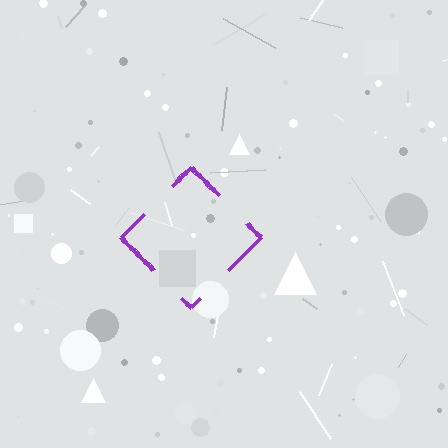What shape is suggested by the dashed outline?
The dashed outline suggests a diamond.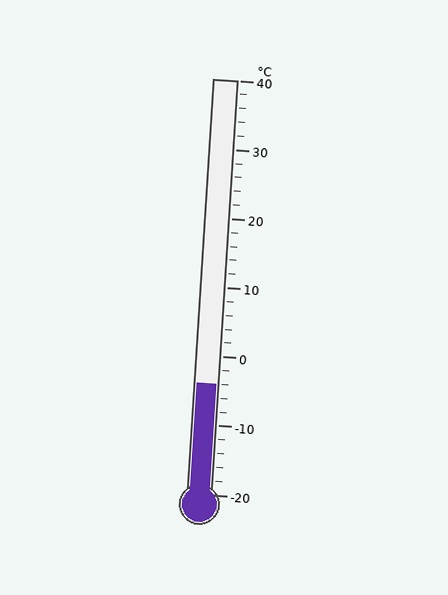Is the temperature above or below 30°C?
The temperature is below 30°C.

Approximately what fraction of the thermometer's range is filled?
The thermometer is filled to approximately 25% of its range.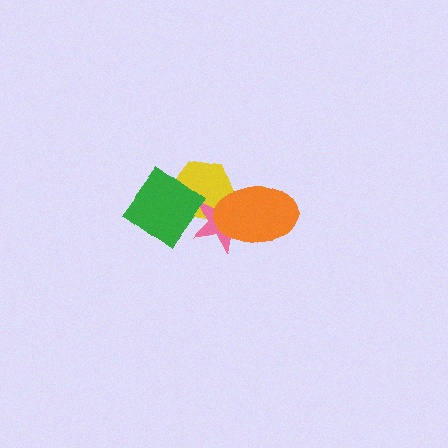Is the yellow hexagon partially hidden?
Yes, it is partially covered by another shape.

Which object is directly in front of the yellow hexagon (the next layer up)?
The pink star is directly in front of the yellow hexagon.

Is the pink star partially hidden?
Yes, it is partially covered by another shape.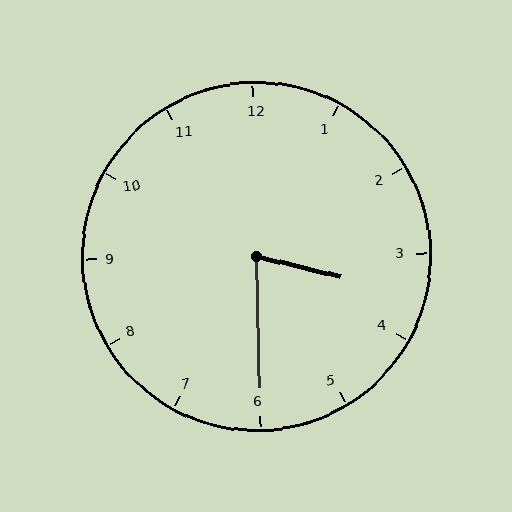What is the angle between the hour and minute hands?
Approximately 75 degrees.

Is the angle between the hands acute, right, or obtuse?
It is acute.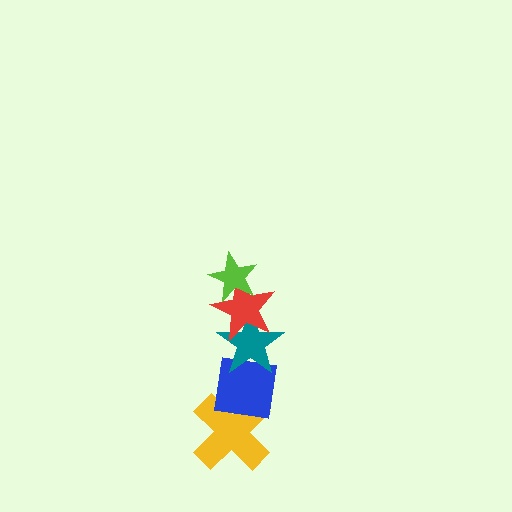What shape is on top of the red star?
The lime star is on top of the red star.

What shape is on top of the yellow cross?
The blue square is on top of the yellow cross.